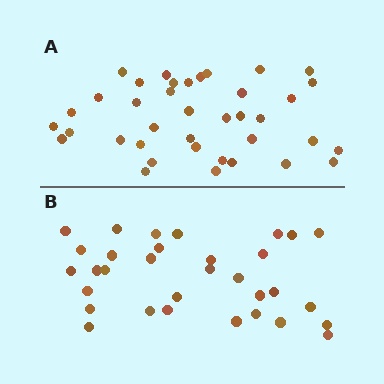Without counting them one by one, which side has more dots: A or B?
Region A (the top region) has more dots.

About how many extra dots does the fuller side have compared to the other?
Region A has about 6 more dots than region B.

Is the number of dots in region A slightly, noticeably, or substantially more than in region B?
Region A has only slightly more — the two regions are fairly close. The ratio is roughly 1.2 to 1.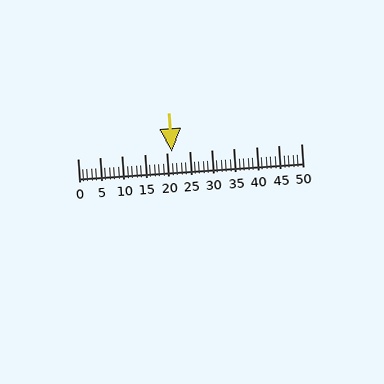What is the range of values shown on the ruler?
The ruler shows values from 0 to 50.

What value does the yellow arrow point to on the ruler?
The yellow arrow points to approximately 21.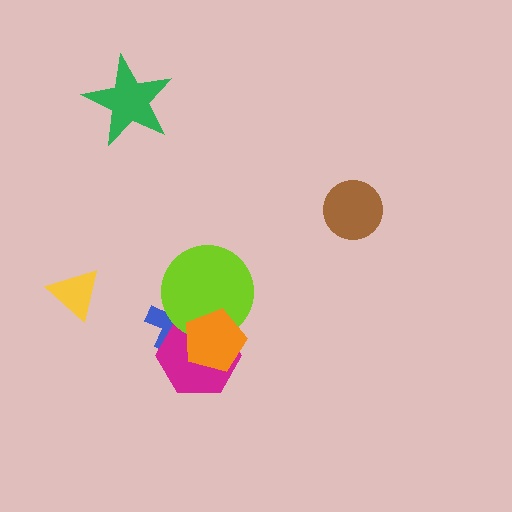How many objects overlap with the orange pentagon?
3 objects overlap with the orange pentagon.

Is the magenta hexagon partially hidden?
Yes, it is partially covered by another shape.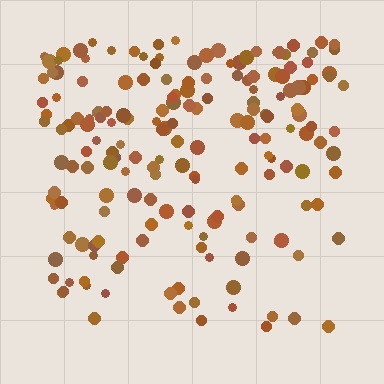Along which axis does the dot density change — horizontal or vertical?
Vertical.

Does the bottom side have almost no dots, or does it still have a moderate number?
Still a moderate number, just noticeably fewer than the top.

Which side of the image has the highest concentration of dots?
The top.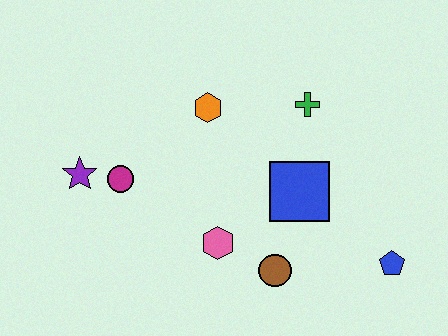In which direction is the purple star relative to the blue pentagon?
The purple star is to the left of the blue pentagon.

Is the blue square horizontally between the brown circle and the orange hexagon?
No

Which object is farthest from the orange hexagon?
The blue pentagon is farthest from the orange hexagon.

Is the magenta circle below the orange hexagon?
Yes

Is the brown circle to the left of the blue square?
Yes